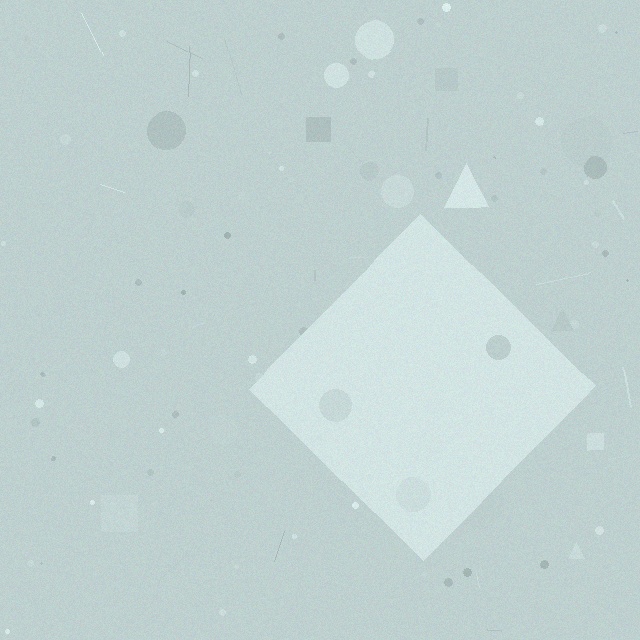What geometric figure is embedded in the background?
A diamond is embedded in the background.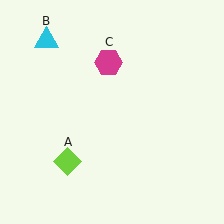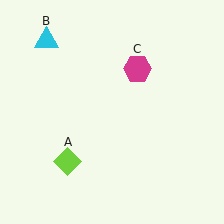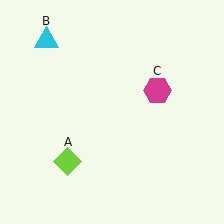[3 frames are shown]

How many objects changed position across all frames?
1 object changed position: magenta hexagon (object C).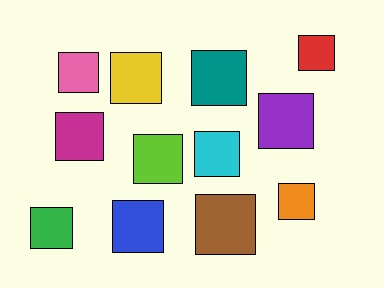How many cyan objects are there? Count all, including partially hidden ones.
There is 1 cyan object.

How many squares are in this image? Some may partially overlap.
There are 12 squares.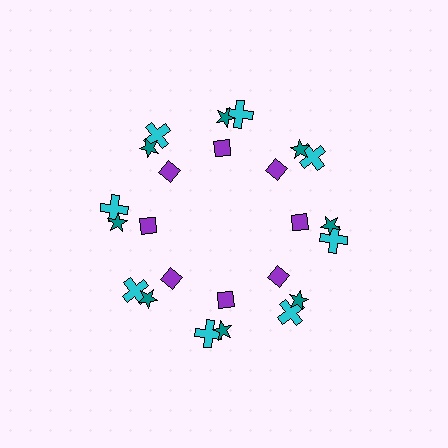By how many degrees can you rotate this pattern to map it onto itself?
The pattern maps onto itself every 45 degrees of rotation.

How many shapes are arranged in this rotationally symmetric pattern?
There are 24 shapes, arranged in 8 groups of 3.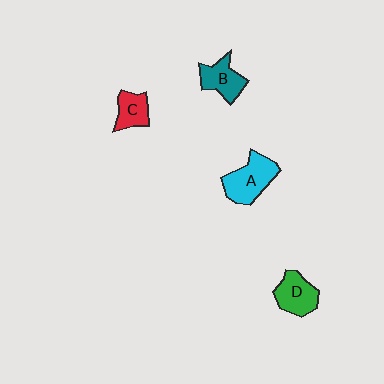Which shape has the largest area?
Shape A (cyan).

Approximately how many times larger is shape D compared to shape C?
Approximately 1.3 times.